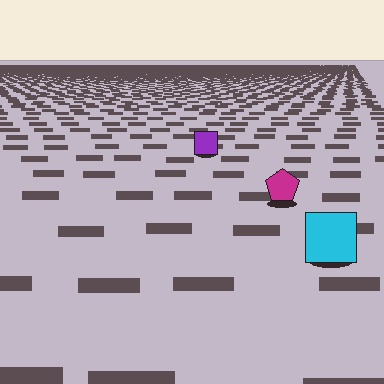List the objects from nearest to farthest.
From nearest to farthest: the cyan square, the magenta pentagon, the purple square.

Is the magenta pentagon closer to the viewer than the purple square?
Yes. The magenta pentagon is closer — you can tell from the texture gradient: the ground texture is coarser near it.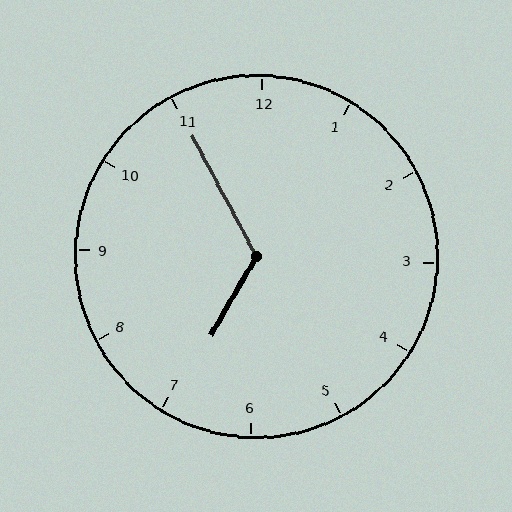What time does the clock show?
6:55.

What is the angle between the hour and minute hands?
Approximately 122 degrees.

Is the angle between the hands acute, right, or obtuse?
It is obtuse.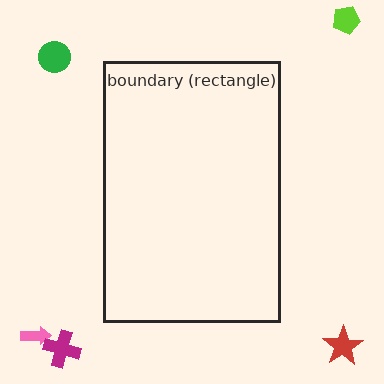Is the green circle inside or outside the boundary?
Outside.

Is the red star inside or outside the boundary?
Outside.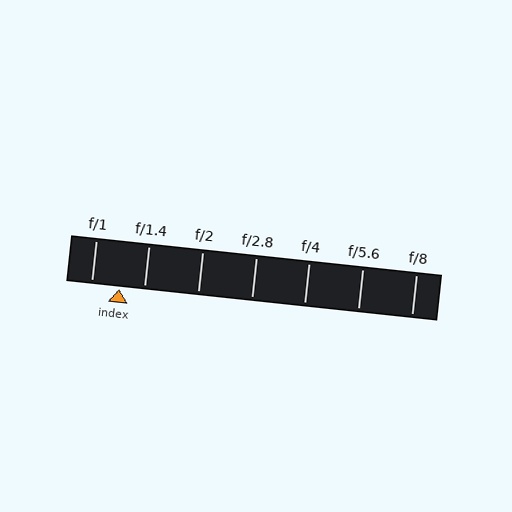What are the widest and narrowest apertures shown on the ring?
The widest aperture shown is f/1 and the narrowest is f/8.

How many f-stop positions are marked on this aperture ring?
There are 7 f-stop positions marked.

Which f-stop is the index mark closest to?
The index mark is closest to f/1.4.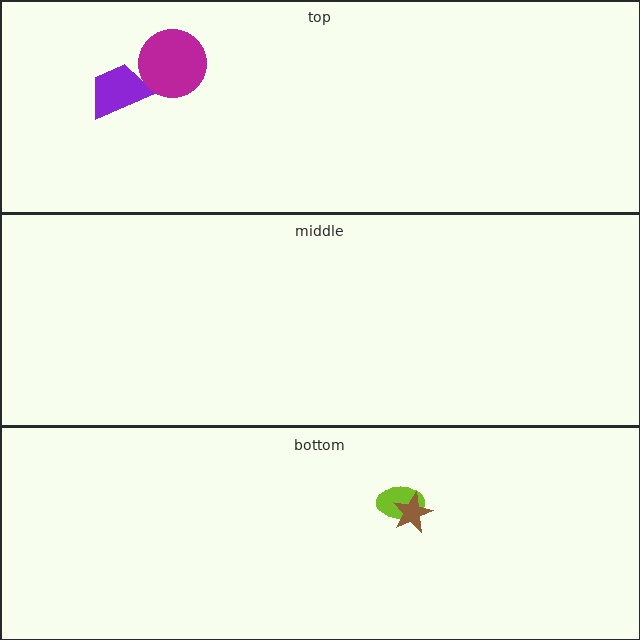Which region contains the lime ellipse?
The bottom region.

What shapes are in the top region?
The purple trapezoid, the magenta circle.